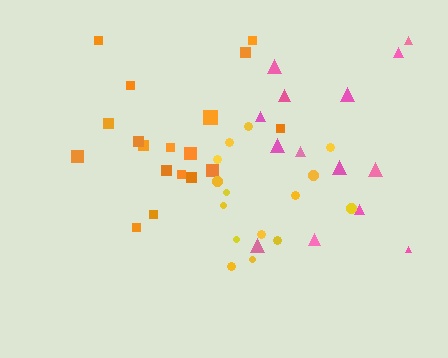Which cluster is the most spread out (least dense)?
Pink.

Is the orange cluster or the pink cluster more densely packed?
Orange.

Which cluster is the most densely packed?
Yellow.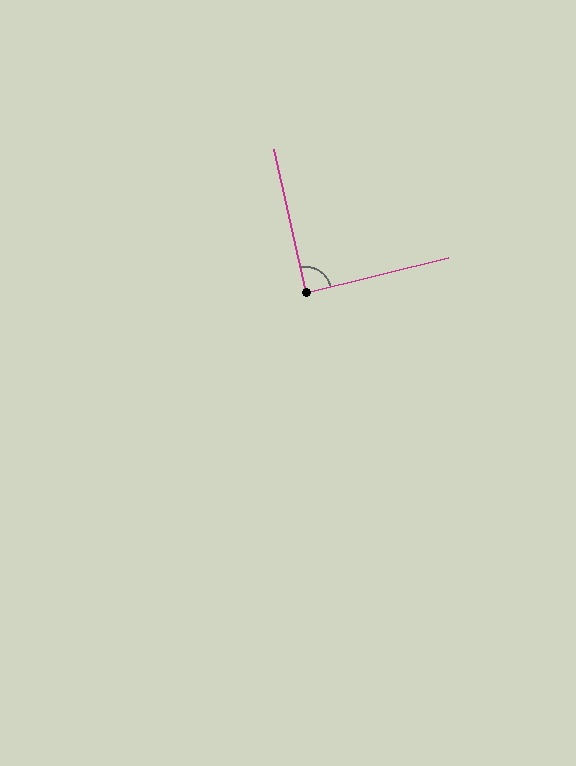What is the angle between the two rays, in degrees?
Approximately 89 degrees.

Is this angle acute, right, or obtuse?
It is approximately a right angle.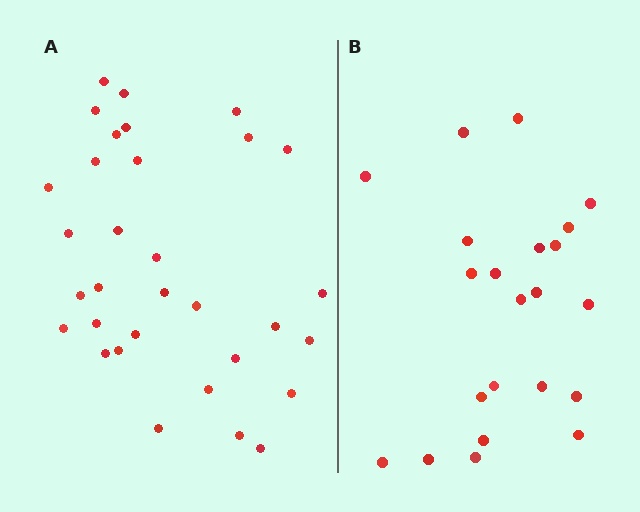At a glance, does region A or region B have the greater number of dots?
Region A (the left region) has more dots.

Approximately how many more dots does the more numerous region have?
Region A has roughly 10 or so more dots than region B.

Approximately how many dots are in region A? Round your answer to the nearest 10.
About 30 dots. (The exact count is 32, which rounds to 30.)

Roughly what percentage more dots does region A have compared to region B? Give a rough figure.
About 45% more.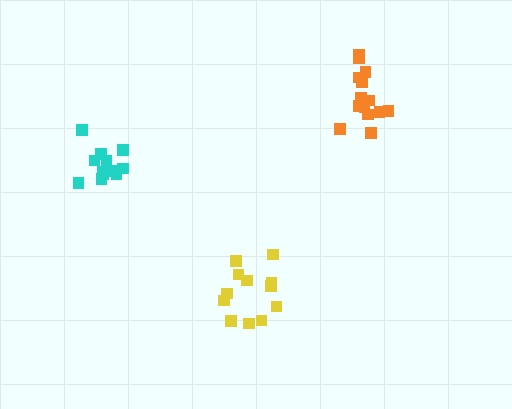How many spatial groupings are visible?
There are 3 spatial groupings.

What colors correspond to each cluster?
The clusters are colored: orange, cyan, yellow.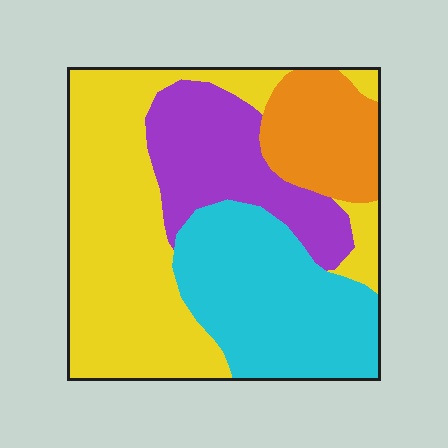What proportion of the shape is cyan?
Cyan covers around 25% of the shape.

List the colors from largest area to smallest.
From largest to smallest: yellow, cyan, purple, orange.